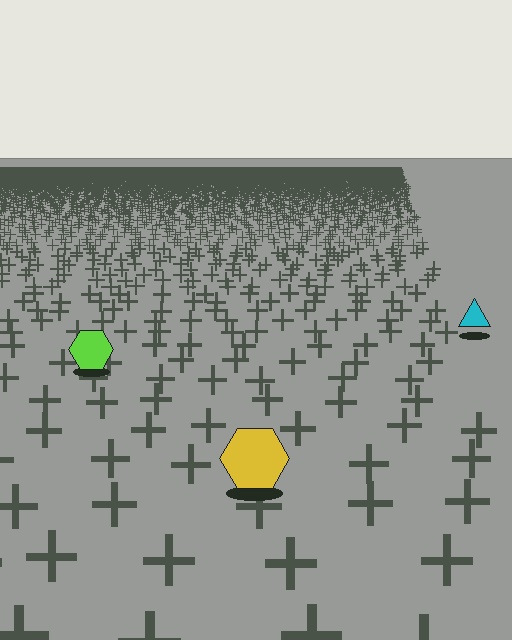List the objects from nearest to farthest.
From nearest to farthest: the yellow hexagon, the lime hexagon, the cyan triangle.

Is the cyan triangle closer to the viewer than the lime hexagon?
No. The lime hexagon is closer — you can tell from the texture gradient: the ground texture is coarser near it.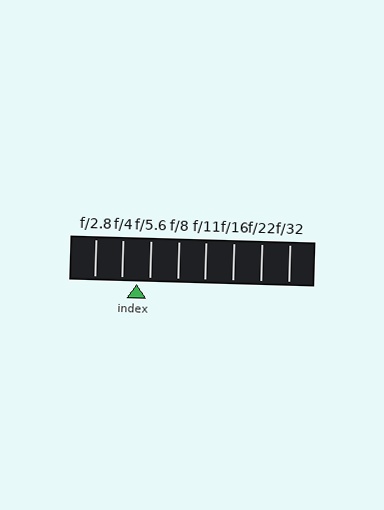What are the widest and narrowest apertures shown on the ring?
The widest aperture shown is f/2.8 and the narrowest is f/32.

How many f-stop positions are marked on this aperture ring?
There are 8 f-stop positions marked.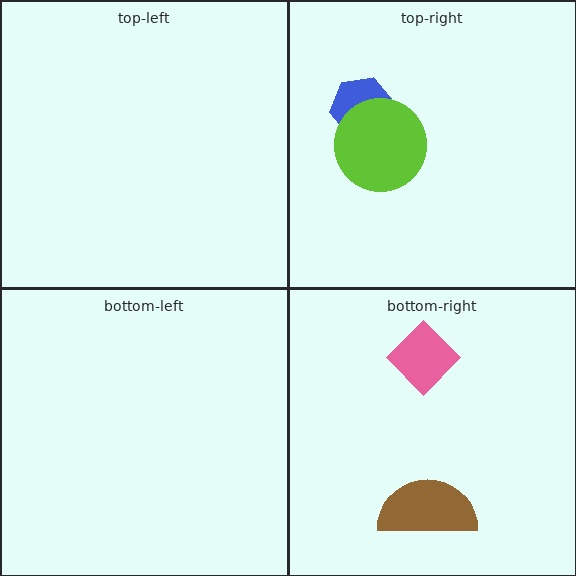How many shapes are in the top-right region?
2.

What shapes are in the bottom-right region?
The brown semicircle, the pink diamond.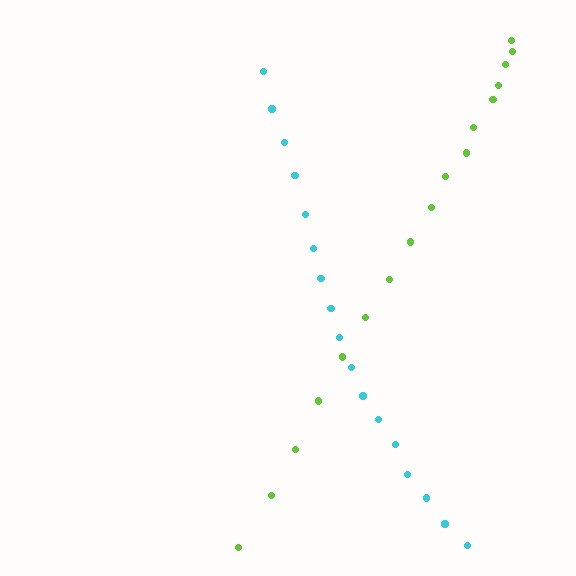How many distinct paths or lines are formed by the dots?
There are 2 distinct paths.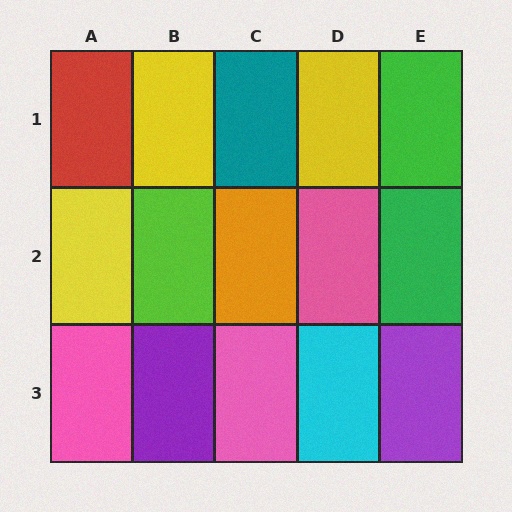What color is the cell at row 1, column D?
Yellow.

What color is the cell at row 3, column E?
Purple.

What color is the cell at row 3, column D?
Cyan.